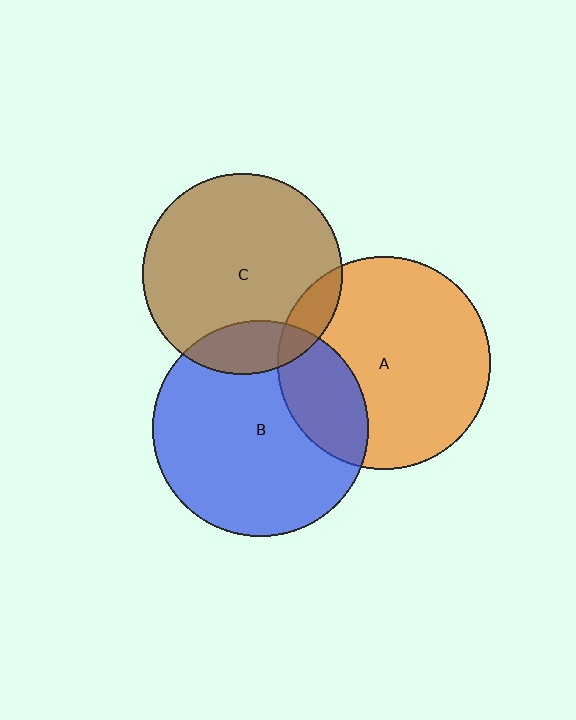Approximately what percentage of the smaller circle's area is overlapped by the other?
Approximately 10%.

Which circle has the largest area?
Circle B (blue).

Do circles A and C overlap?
Yes.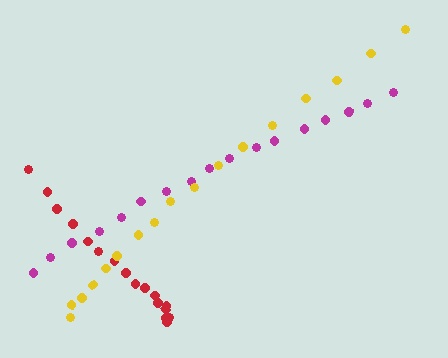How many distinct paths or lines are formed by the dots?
There are 3 distinct paths.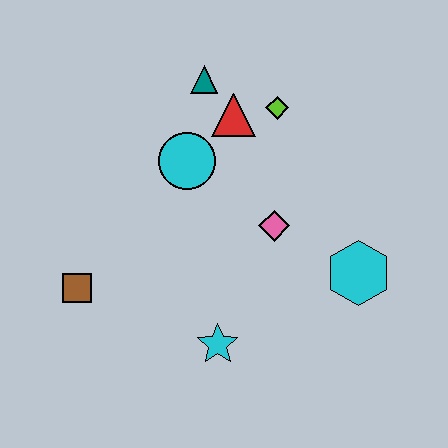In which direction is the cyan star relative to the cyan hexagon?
The cyan star is to the left of the cyan hexagon.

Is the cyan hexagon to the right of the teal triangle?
Yes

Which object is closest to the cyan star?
The pink diamond is closest to the cyan star.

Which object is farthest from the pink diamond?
The brown square is farthest from the pink diamond.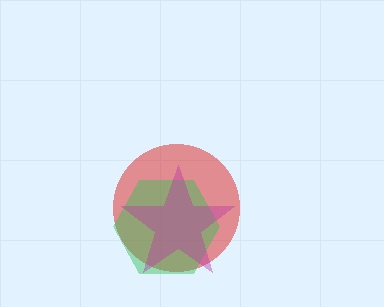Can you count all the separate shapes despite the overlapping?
Yes, there are 3 separate shapes.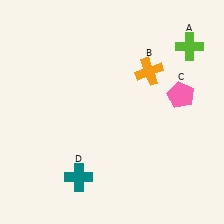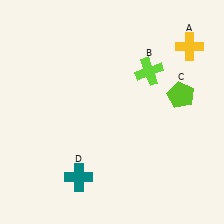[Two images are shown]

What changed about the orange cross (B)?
In Image 1, B is orange. In Image 2, it changed to lime.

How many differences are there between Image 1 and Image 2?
There are 3 differences between the two images.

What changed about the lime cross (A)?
In Image 1, A is lime. In Image 2, it changed to yellow.